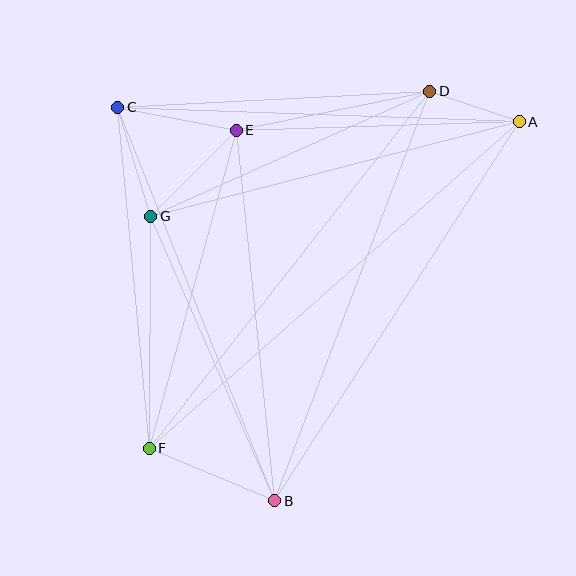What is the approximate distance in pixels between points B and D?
The distance between B and D is approximately 438 pixels.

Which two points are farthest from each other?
Points A and F are farthest from each other.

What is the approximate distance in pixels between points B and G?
The distance between B and G is approximately 311 pixels.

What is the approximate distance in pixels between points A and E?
The distance between A and E is approximately 283 pixels.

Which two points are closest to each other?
Points A and D are closest to each other.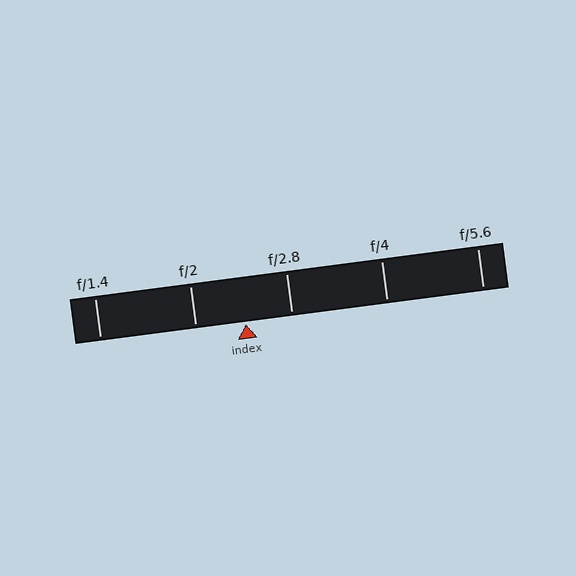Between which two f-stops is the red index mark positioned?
The index mark is between f/2 and f/2.8.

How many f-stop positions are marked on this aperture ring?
There are 5 f-stop positions marked.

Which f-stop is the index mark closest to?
The index mark is closest to f/2.8.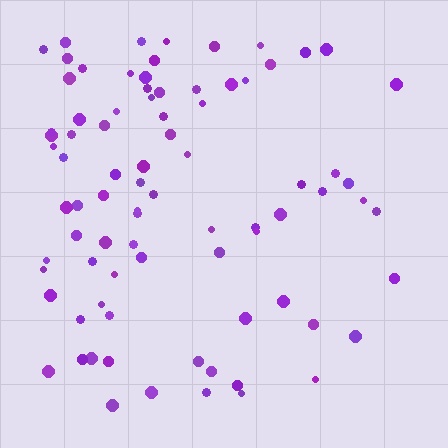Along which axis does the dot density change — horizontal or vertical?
Horizontal.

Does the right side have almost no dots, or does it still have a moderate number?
Still a moderate number, just noticeably fewer than the left.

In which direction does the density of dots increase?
From right to left, with the left side densest.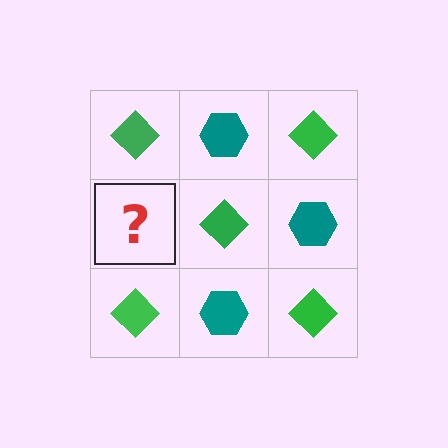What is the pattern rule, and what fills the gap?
The rule is that it alternates green diamond and teal hexagon in a checkerboard pattern. The gap should be filled with a teal hexagon.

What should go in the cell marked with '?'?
The missing cell should contain a teal hexagon.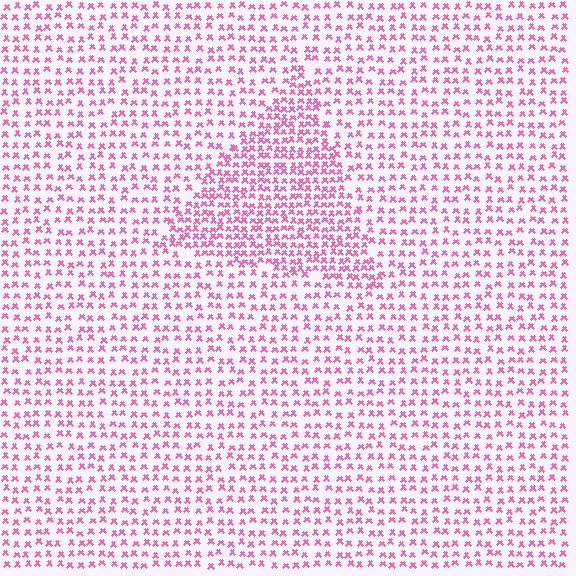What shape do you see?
I see a triangle.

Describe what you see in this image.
The image contains small pink elements arranged at two different densities. A triangle-shaped region is visible where the elements are more densely packed than the surrounding area.